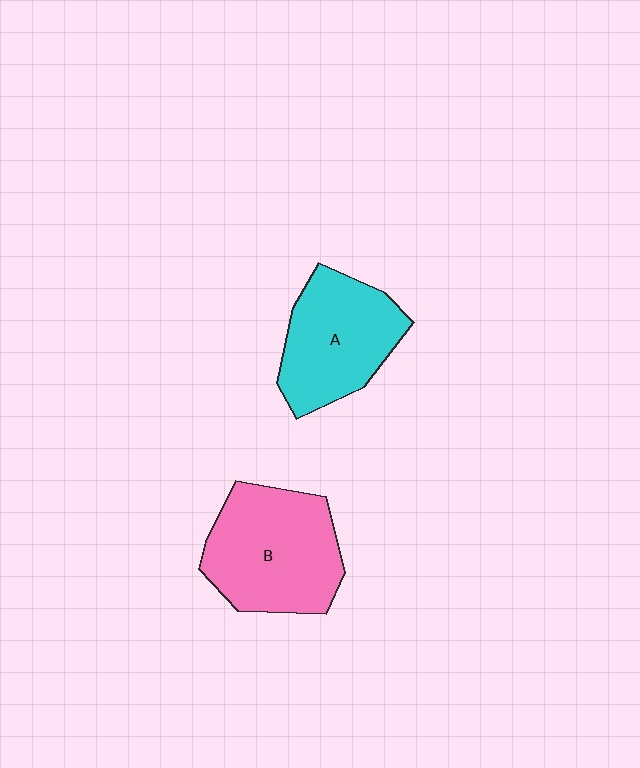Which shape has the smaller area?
Shape A (cyan).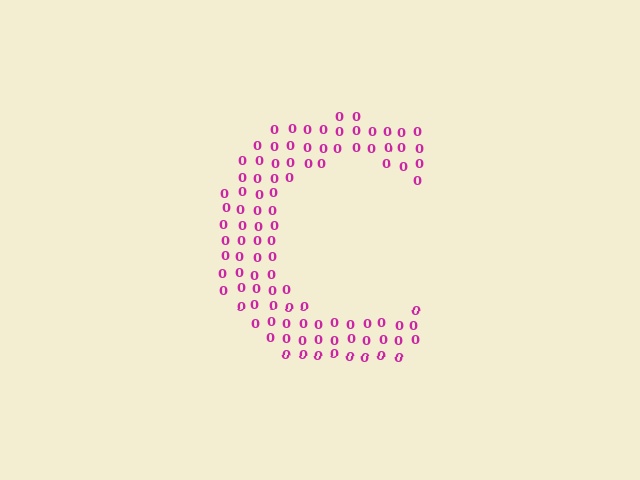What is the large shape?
The large shape is the letter C.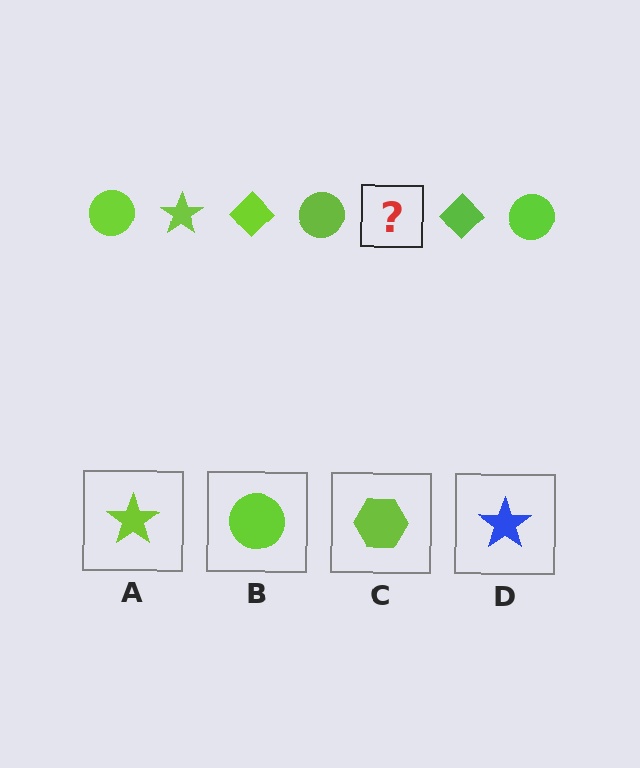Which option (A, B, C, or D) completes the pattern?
A.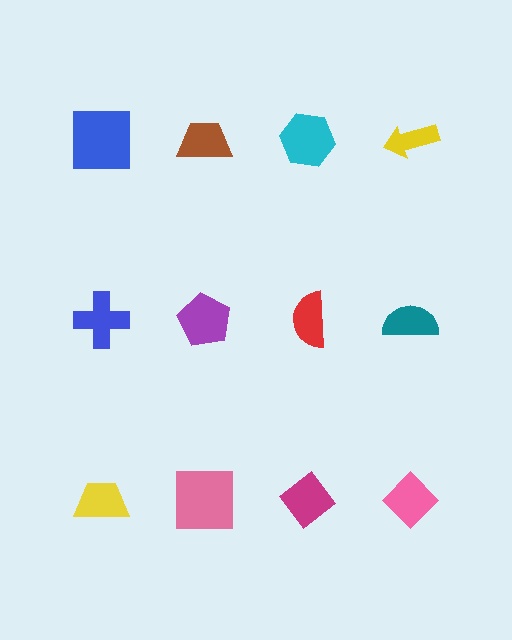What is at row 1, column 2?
A brown trapezoid.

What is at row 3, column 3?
A magenta diamond.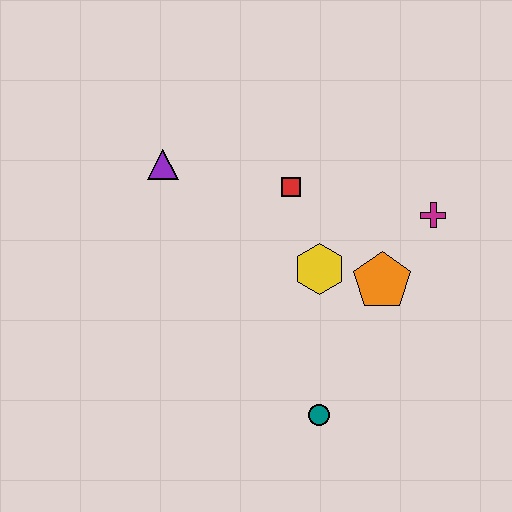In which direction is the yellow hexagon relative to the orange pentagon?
The yellow hexagon is to the left of the orange pentagon.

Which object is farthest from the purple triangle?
The teal circle is farthest from the purple triangle.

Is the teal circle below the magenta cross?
Yes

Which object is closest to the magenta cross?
The orange pentagon is closest to the magenta cross.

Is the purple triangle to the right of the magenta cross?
No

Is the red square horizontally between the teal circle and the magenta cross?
No